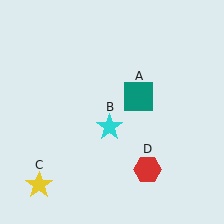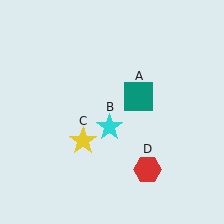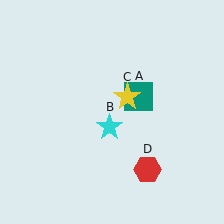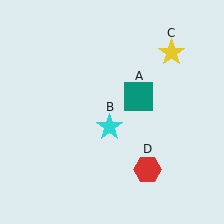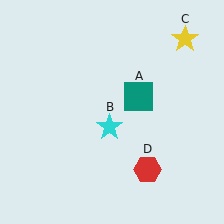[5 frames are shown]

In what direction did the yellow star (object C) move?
The yellow star (object C) moved up and to the right.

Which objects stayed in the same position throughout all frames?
Teal square (object A) and cyan star (object B) and red hexagon (object D) remained stationary.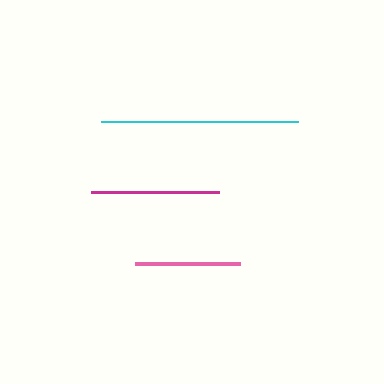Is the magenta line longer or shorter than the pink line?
The magenta line is longer than the pink line.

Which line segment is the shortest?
The pink line is the shortest at approximately 104 pixels.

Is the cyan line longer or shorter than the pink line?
The cyan line is longer than the pink line.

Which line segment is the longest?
The cyan line is the longest at approximately 197 pixels.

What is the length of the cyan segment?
The cyan segment is approximately 197 pixels long.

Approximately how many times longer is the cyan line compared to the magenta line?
The cyan line is approximately 1.5 times the length of the magenta line.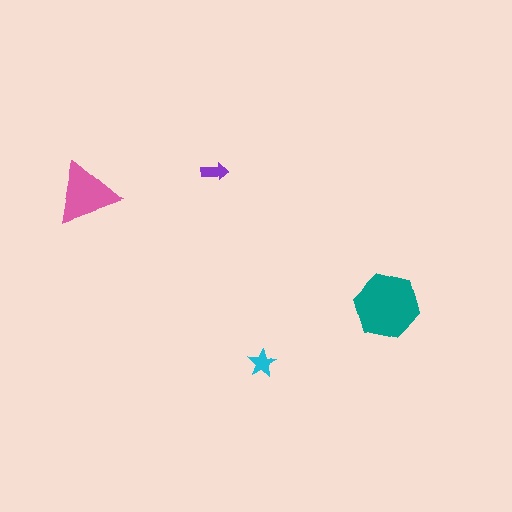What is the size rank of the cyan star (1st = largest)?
3rd.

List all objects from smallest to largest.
The purple arrow, the cyan star, the pink triangle, the teal hexagon.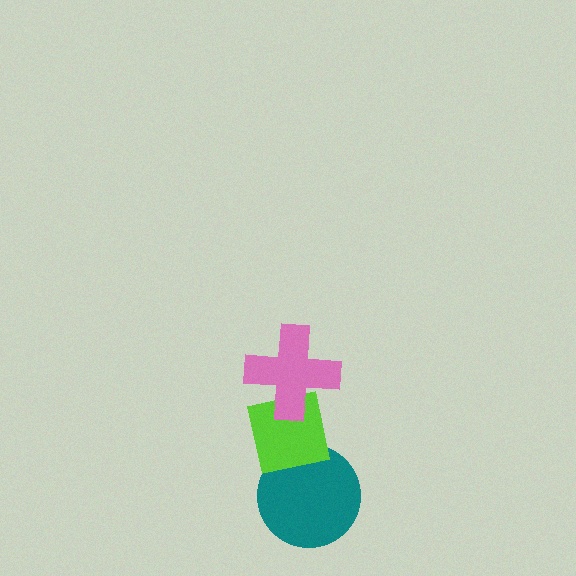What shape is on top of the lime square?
The pink cross is on top of the lime square.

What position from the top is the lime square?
The lime square is 2nd from the top.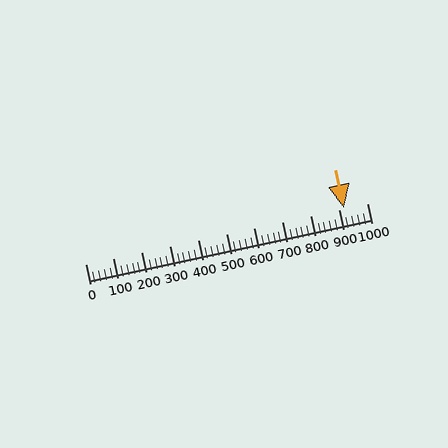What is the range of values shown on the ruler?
The ruler shows values from 0 to 1000.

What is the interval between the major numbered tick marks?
The major tick marks are spaced 100 units apart.